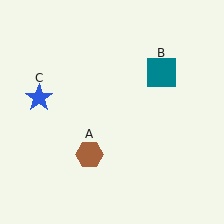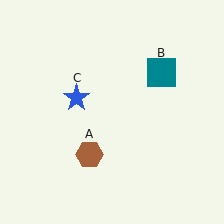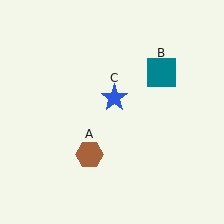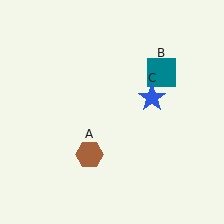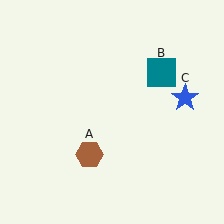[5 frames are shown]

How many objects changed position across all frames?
1 object changed position: blue star (object C).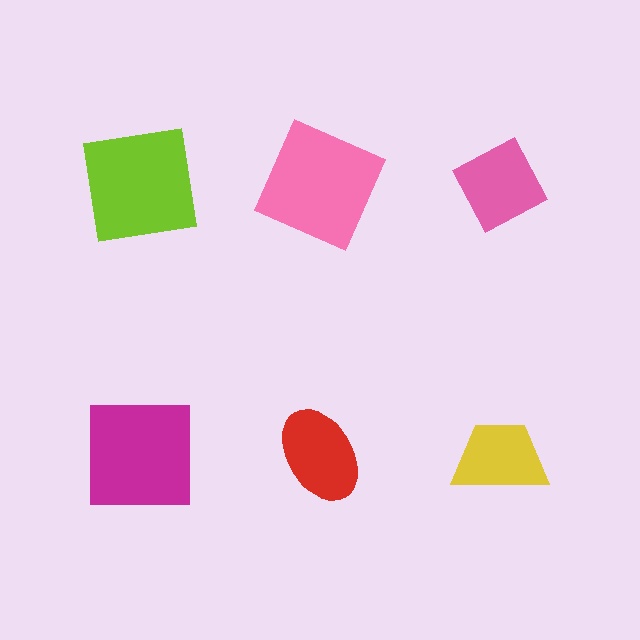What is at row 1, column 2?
A pink square.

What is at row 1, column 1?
A lime square.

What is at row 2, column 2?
A red ellipse.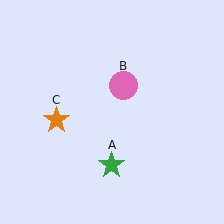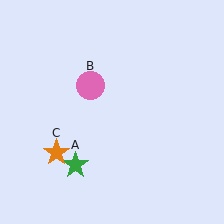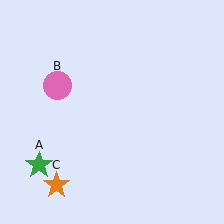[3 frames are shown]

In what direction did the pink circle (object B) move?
The pink circle (object B) moved left.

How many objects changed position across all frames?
3 objects changed position: green star (object A), pink circle (object B), orange star (object C).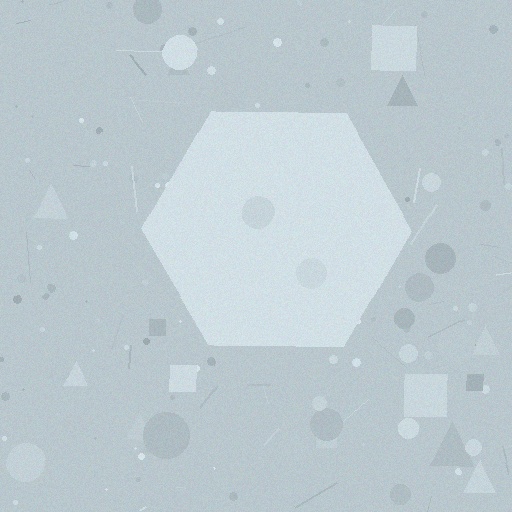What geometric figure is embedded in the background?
A hexagon is embedded in the background.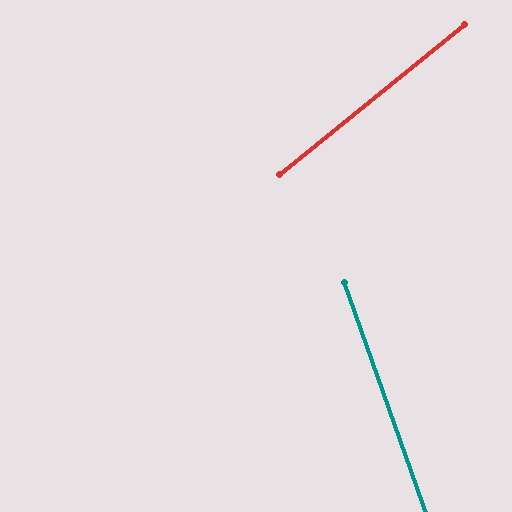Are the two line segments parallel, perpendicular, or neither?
Neither parallel nor perpendicular — they differ by about 70°.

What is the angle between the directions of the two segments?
Approximately 70 degrees.